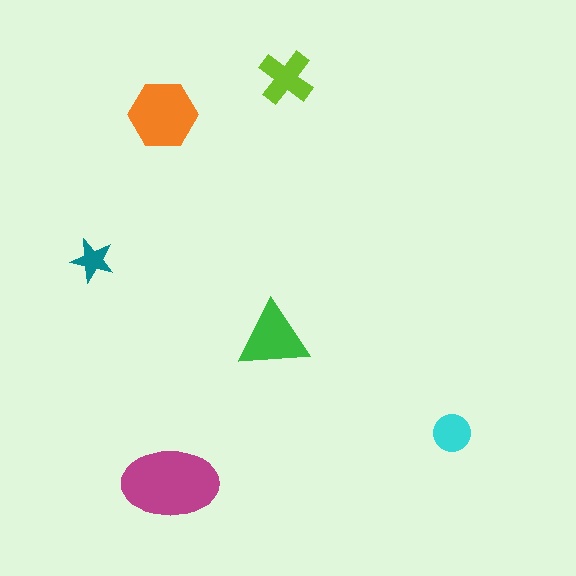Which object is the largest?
The magenta ellipse.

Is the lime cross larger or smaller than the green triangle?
Smaller.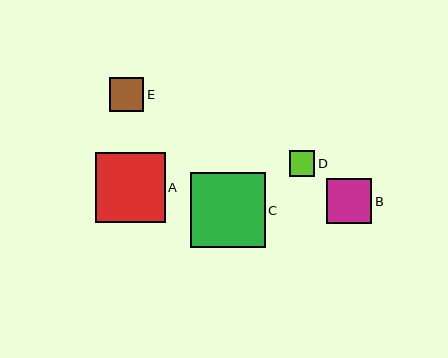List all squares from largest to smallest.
From largest to smallest: C, A, B, E, D.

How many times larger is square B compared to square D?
Square B is approximately 1.8 times the size of square D.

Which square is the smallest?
Square D is the smallest with a size of approximately 25 pixels.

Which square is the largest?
Square C is the largest with a size of approximately 75 pixels.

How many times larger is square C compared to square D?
Square C is approximately 2.9 times the size of square D.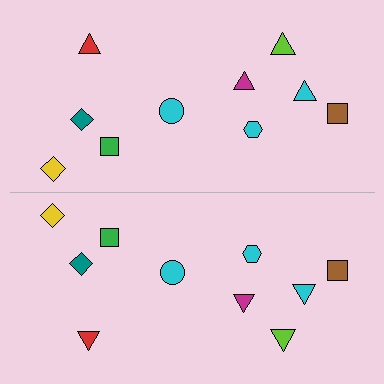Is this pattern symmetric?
Yes, this pattern has bilateral (reflection) symmetry.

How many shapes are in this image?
There are 20 shapes in this image.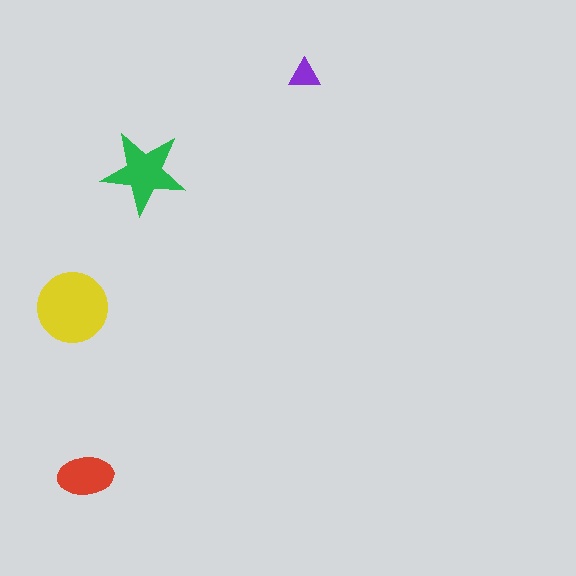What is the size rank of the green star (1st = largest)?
2nd.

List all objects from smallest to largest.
The purple triangle, the red ellipse, the green star, the yellow circle.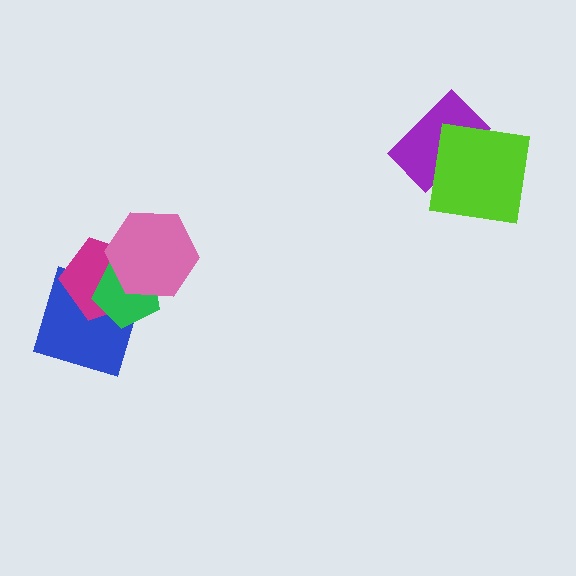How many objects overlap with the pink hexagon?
2 objects overlap with the pink hexagon.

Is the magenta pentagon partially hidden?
Yes, it is partially covered by another shape.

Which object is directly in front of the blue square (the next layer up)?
The magenta pentagon is directly in front of the blue square.